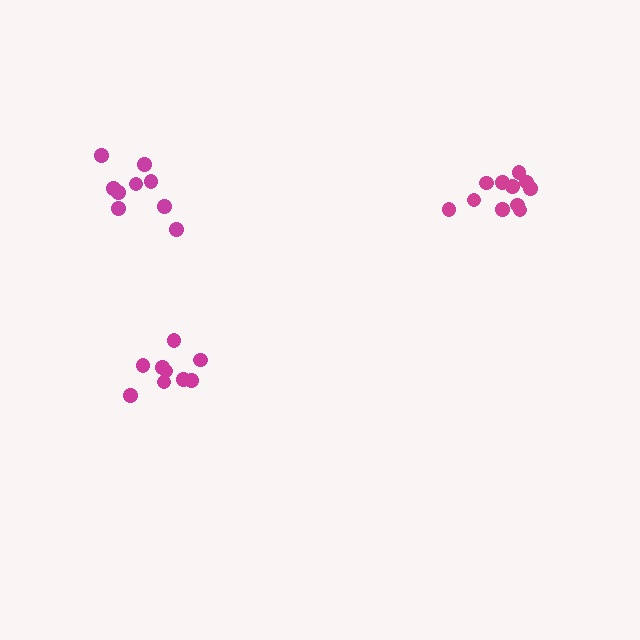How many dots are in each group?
Group 1: 9 dots, Group 2: 11 dots, Group 3: 9 dots (29 total).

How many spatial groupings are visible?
There are 3 spatial groupings.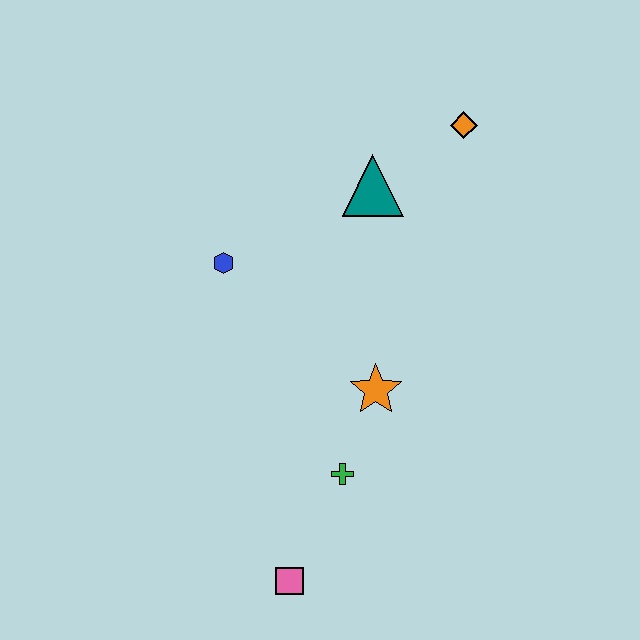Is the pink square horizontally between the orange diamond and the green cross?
No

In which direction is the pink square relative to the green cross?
The pink square is below the green cross.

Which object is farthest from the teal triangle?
The pink square is farthest from the teal triangle.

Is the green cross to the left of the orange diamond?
Yes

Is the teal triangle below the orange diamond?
Yes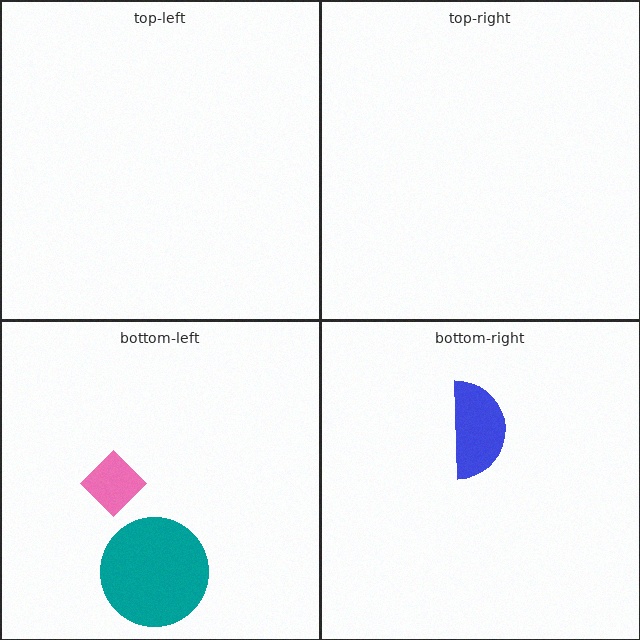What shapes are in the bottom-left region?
The teal circle, the pink diamond.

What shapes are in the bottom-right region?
The blue semicircle.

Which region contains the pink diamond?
The bottom-left region.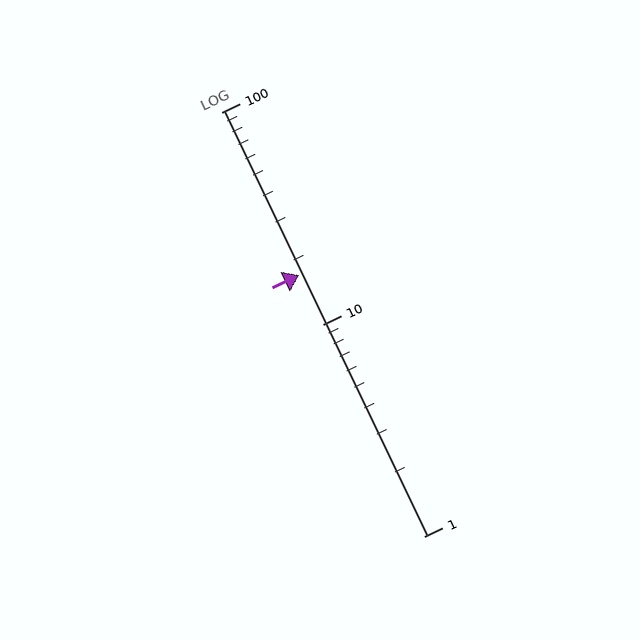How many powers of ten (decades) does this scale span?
The scale spans 2 decades, from 1 to 100.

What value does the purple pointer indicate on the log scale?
The pointer indicates approximately 17.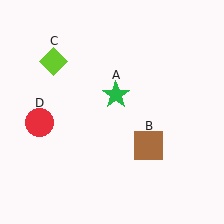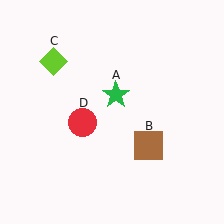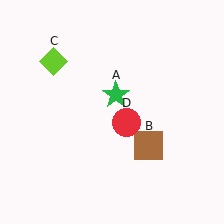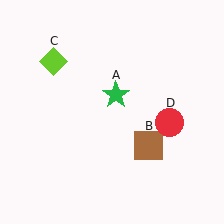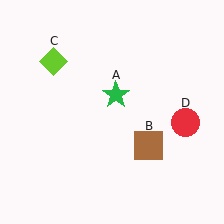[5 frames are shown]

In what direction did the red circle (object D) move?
The red circle (object D) moved right.